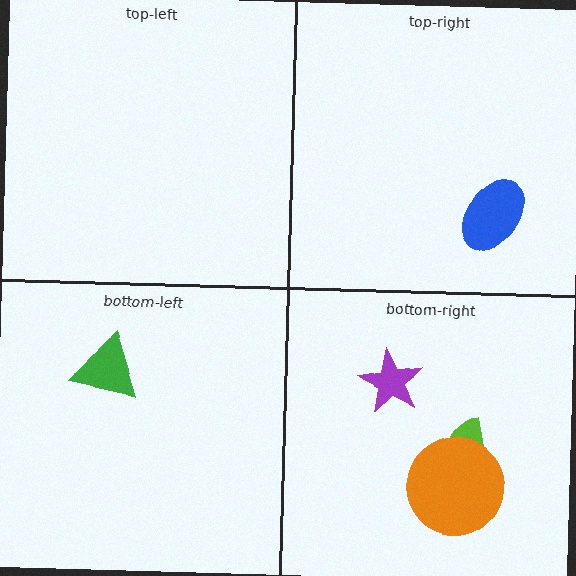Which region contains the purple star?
The bottom-right region.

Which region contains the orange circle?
The bottom-right region.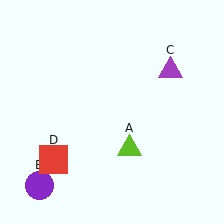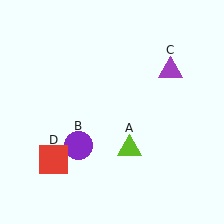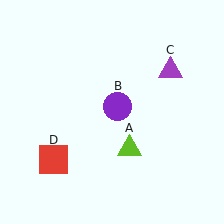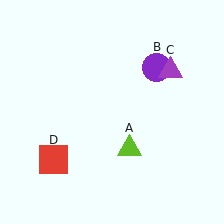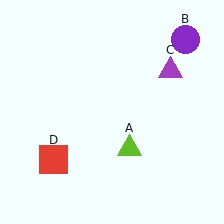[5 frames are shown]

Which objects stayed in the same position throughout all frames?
Lime triangle (object A) and purple triangle (object C) and red square (object D) remained stationary.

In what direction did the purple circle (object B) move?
The purple circle (object B) moved up and to the right.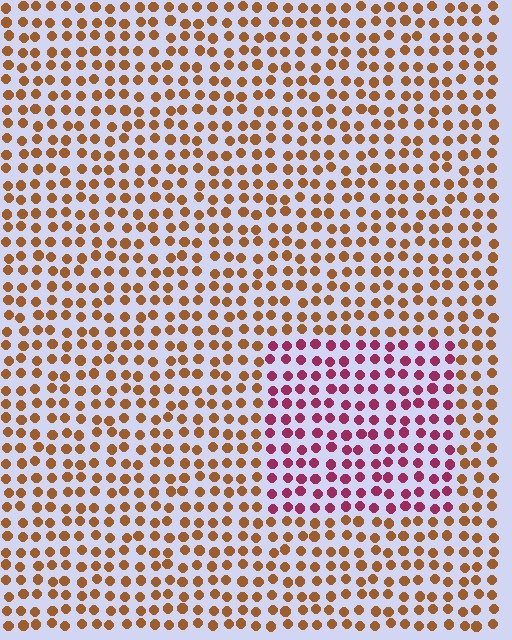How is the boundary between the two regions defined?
The boundary is defined purely by a slight shift in hue (about 55 degrees). Spacing, size, and orientation are identical on both sides.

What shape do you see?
I see a rectangle.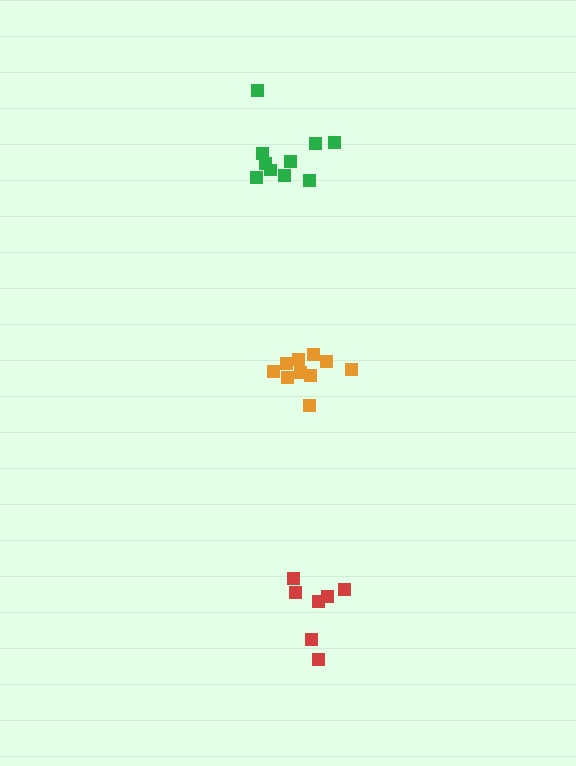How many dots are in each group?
Group 1: 7 dots, Group 2: 10 dots, Group 3: 10 dots (27 total).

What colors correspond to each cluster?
The clusters are colored: red, orange, green.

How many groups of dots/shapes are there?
There are 3 groups.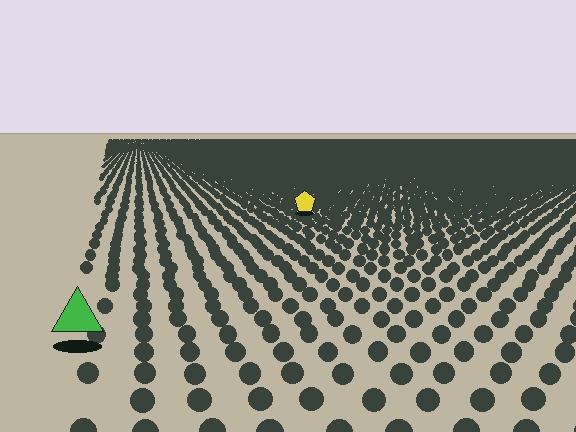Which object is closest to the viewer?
The green triangle is closest. The texture marks near it are larger and more spread out.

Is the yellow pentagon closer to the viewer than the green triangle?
No. The green triangle is closer — you can tell from the texture gradient: the ground texture is coarser near it.